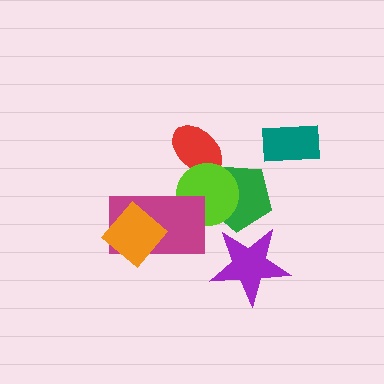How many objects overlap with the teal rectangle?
0 objects overlap with the teal rectangle.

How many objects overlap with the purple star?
1 object overlaps with the purple star.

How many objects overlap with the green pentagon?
2 objects overlap with the green pentagon.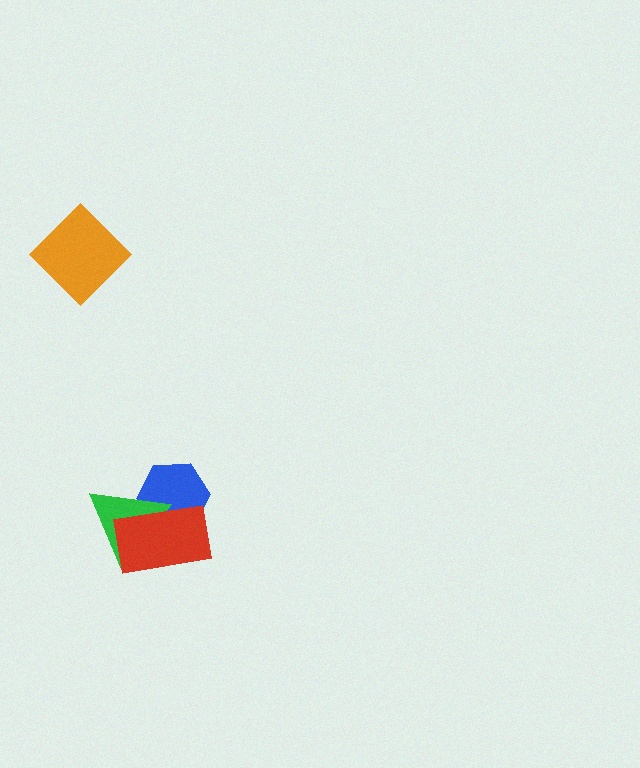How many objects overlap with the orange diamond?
0 objects overlap with the orange diamond.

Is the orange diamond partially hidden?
No, no other shape covers it.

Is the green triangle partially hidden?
Yes, it is partially covered by another shape.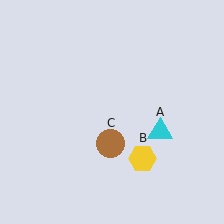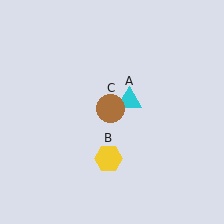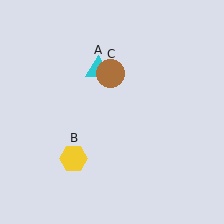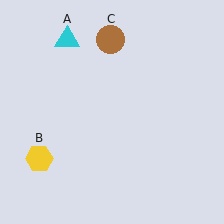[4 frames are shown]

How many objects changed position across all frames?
3 objects changed position: cyan triangle (object A), yellow hexagon (object B), brown circle (object C).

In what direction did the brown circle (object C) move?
The brown circle (object C) moved up.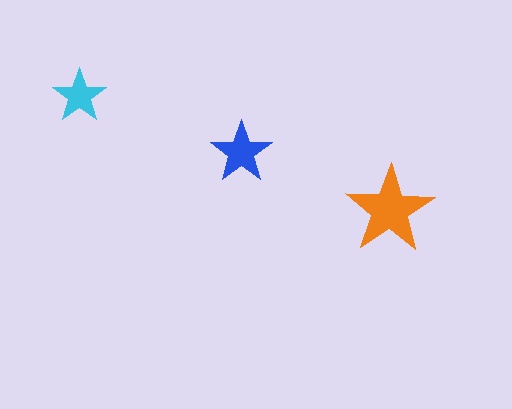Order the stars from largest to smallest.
the orange one, the blue one, the cyan one.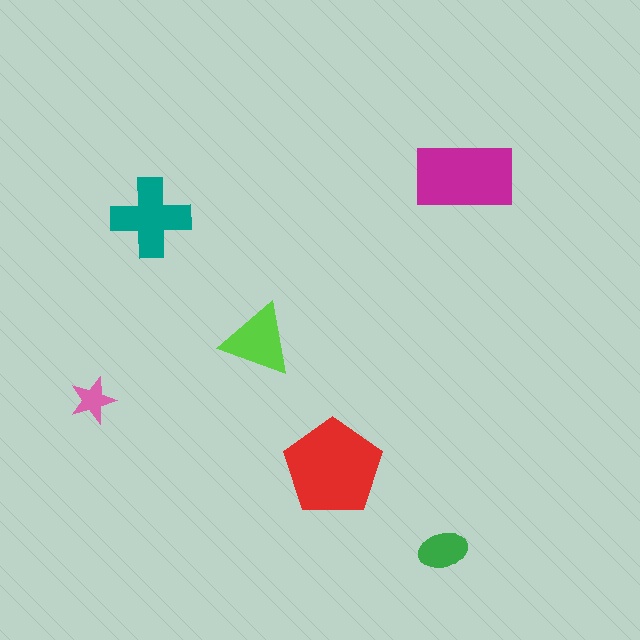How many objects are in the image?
There are 6 objects in the image.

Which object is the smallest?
The pink star.